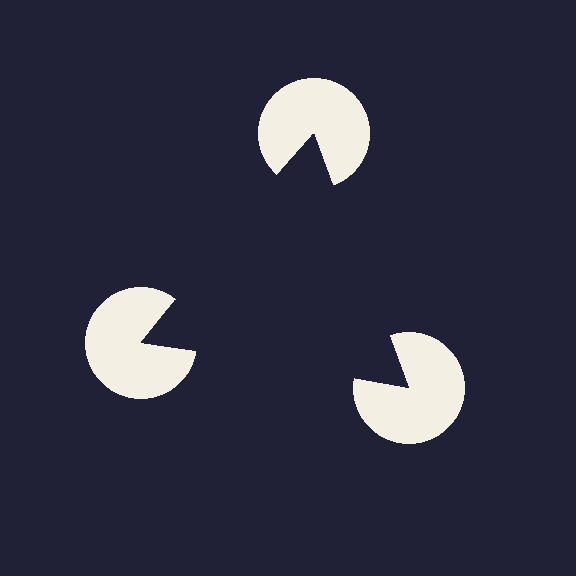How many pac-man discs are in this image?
There are 3 — one at each vertex of the illusory triangle.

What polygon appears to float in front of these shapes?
An illusory triangle — its edges are inferred from the aligned wedge cuts in the pac-man discs, not physically drawn.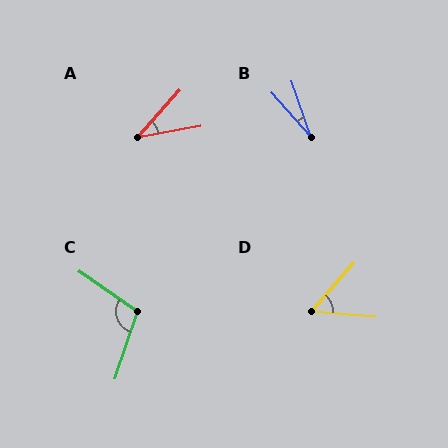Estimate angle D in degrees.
Approximately 54 degrees.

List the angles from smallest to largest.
B (23°), A (38°), D (54°), C (106°).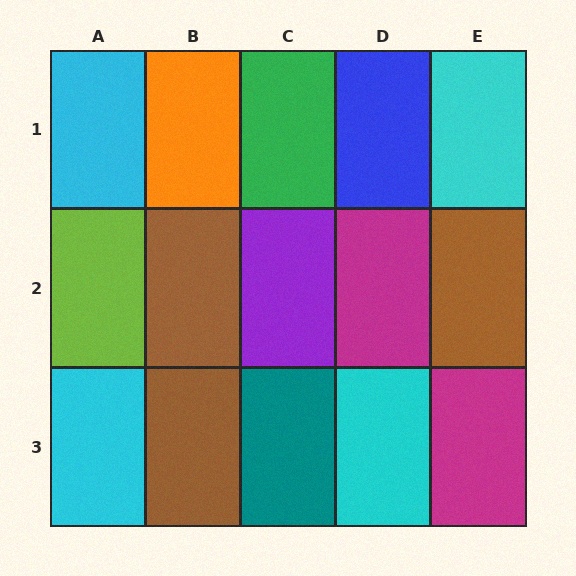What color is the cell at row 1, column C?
Green.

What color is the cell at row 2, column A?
Lime.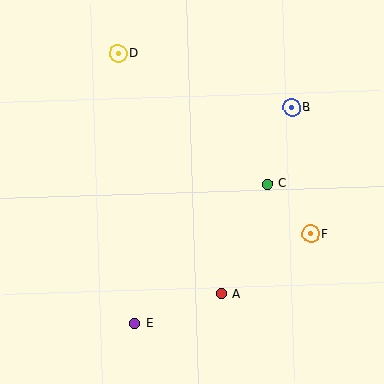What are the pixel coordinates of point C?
Point C is at (267, 184).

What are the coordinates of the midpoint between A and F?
The midpoint between A and F is at (266, 264).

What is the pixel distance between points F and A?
The distance between F and A is 107 pixels.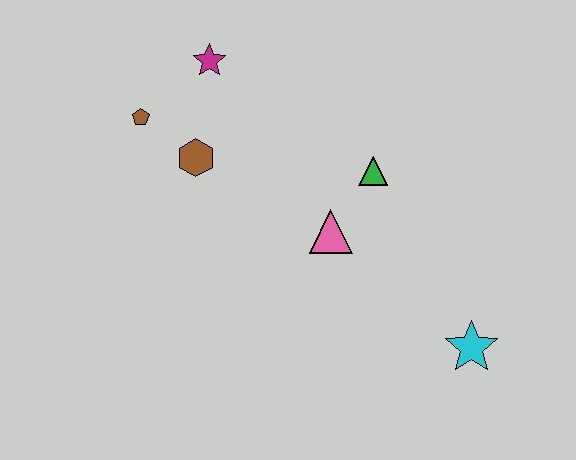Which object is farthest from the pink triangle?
The brown pentagon is farthest from the pink triangle.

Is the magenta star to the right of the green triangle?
No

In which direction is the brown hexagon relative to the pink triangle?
The brown hexagon is to the left of the pink triangle.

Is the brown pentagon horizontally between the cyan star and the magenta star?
No